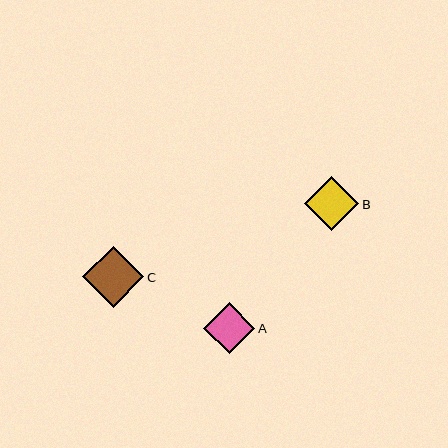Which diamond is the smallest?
Diamond A is the smallest with a size of approximately 51 pixels.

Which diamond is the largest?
Diamond C is the largest with a size of approximately 61 pixels.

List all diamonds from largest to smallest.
From largest to smallest: C, B, A.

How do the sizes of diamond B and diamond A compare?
Diamond B and diamond A are approximately the same size.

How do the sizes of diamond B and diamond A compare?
Diamond B and diamond A are approximately the same size.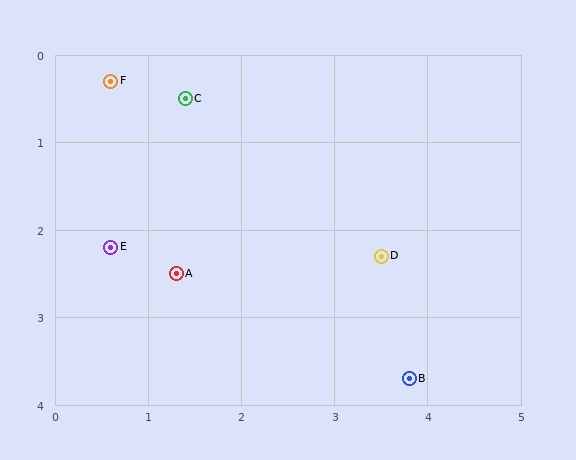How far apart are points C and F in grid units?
Points C and F are about 0.8 grid units apart.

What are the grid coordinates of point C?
Point C is at approximately (1.4, 0.5).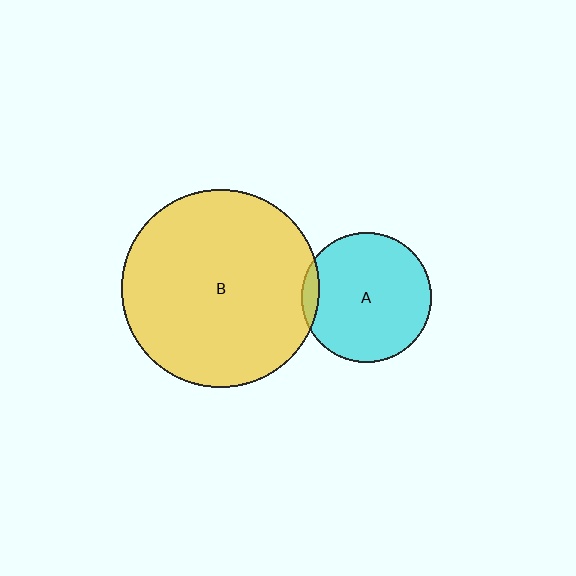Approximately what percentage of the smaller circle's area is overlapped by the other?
Approximately 5%.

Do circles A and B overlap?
Yes.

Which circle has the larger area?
Circle B (yellow).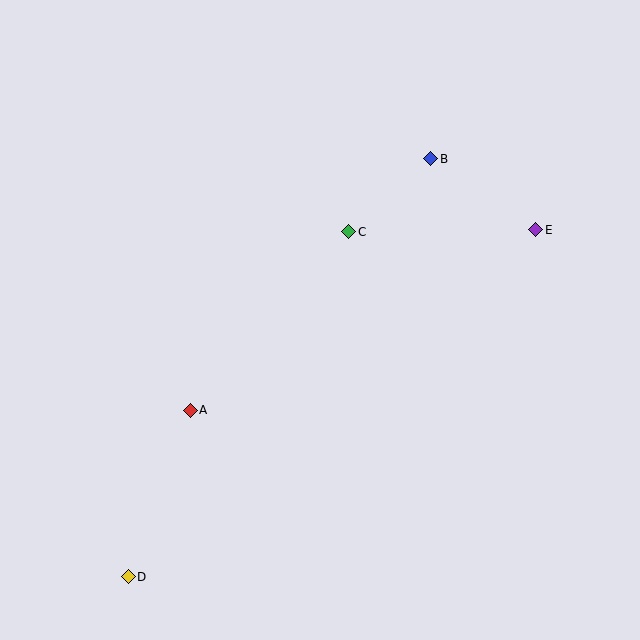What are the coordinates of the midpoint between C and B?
The midpoint between C and B is at (390, 195).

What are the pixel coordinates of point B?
Point B is at (431, 159).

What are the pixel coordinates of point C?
Point C is at (349, 232).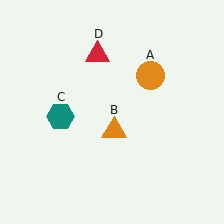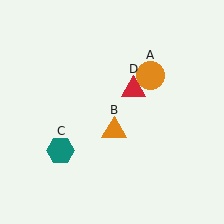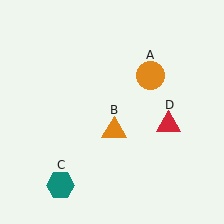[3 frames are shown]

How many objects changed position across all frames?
2 objects changed position: teal hexagon (object C), red triangle (object D).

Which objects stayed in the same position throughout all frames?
Orange circle (object A) and orange triangle (object B) remained stationary.